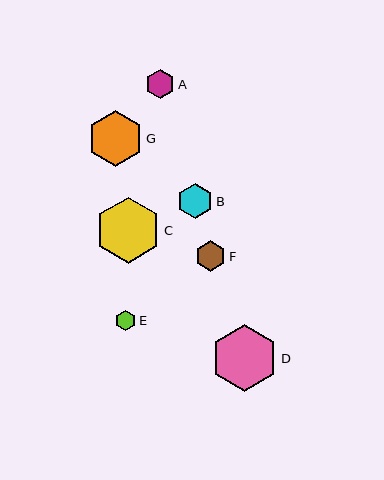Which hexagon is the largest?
Hexagon D is the largest with a size of approximately 67 pixels.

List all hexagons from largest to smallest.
From largest to smallest: D, C, G, B, F, A, E.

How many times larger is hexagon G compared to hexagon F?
Hexagon G is approximately 1.8 times the size of hexagon F.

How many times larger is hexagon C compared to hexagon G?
Hexagon C is approximately 1.2 times the size of hexagon G.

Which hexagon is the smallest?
Hexagon E is the smallest with a size of approximately 20 pixels.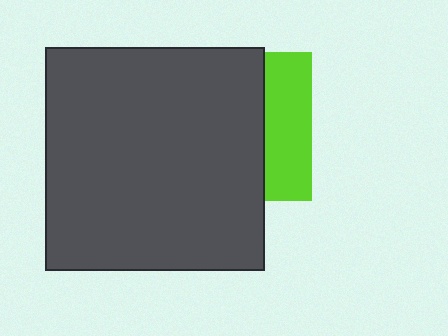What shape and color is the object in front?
The object in front is a dark gray rectangle.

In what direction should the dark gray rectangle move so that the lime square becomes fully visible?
The dark gray rectangle should move left. That is the shortest direction to clear the overlap and leave the lime square fully visible.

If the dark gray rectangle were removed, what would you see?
You would see the complete lime square.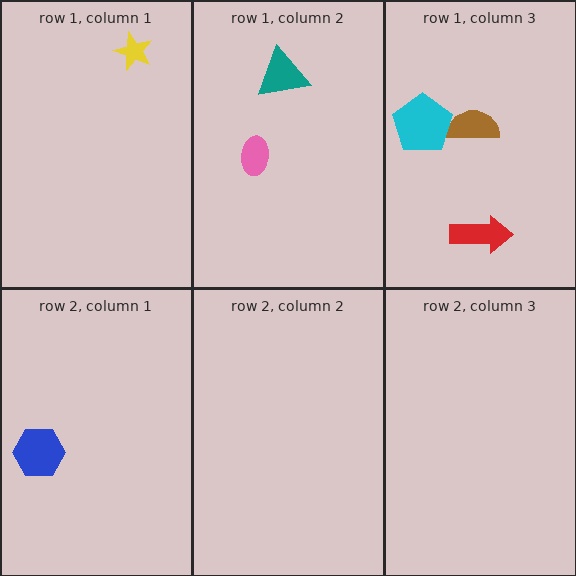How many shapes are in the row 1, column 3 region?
3.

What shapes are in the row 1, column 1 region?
The yellow star.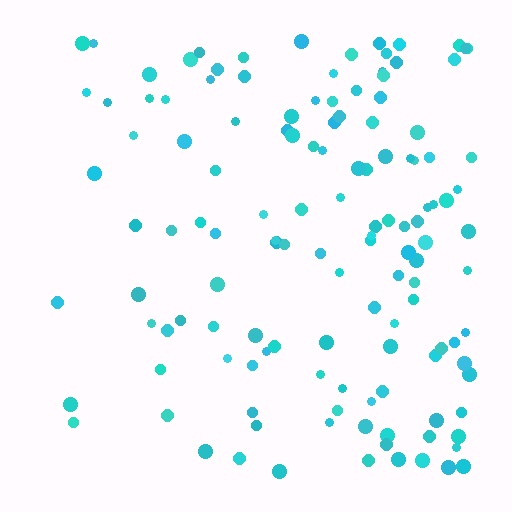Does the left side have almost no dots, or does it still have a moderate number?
Still a moderate number, just noticeably fewer than the right.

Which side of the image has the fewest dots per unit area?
The left.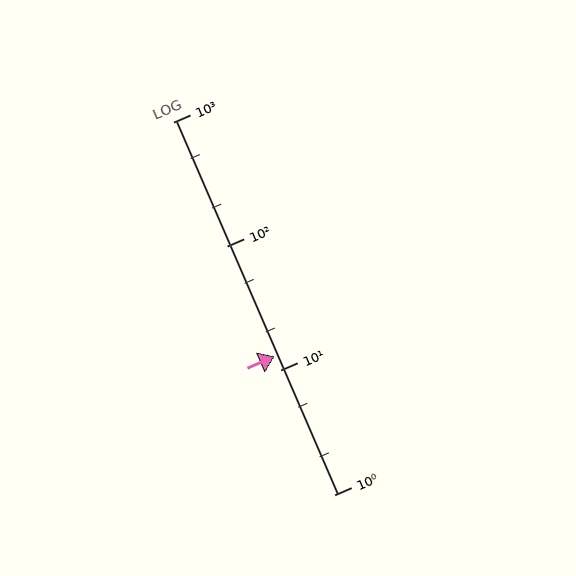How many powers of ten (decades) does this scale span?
The scale spans 3 decades, from 1 to 1000.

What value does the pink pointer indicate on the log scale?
The pointer indicates approximately 13.